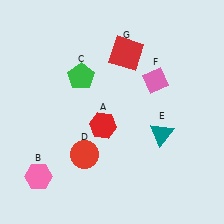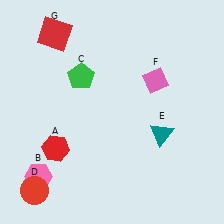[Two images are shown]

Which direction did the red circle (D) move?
The red circle (D) moved left.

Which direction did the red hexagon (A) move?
The red hexagon (A) moved left.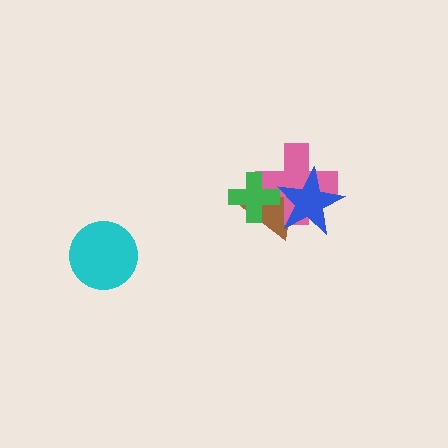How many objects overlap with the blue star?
2 objects overlap with the blue star.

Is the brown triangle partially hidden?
Yes, it is partially covered by another shape.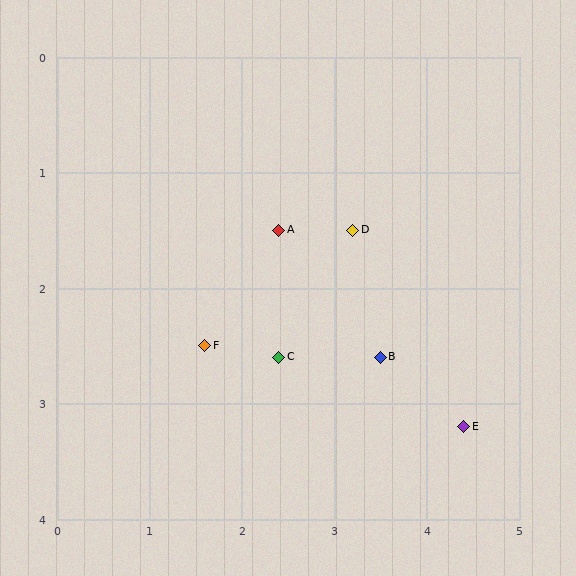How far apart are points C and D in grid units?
Points C and D are about 1.4 grid units apart.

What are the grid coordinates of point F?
Point F is at approximately (1.6, 2.5).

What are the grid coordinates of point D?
Point D is at approximately (3.2, 1.5).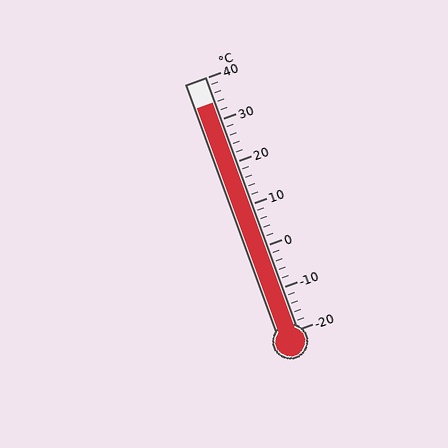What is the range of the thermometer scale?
The thermometer scale ranges from -20°C to 40°C.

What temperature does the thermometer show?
The thermometer shows approximately 34°C.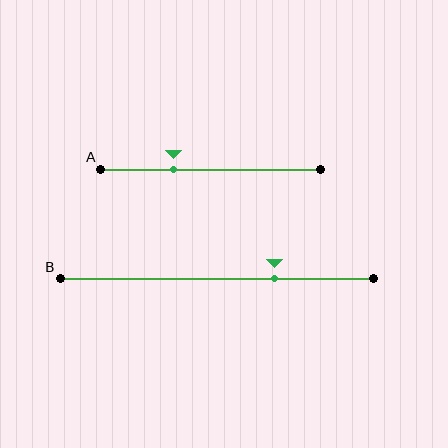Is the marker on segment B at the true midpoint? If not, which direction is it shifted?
No, the marker on segment B is shifted to the right by about 18% of the segment length.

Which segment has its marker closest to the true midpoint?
Segment A has its marker closest to the true midpoint.